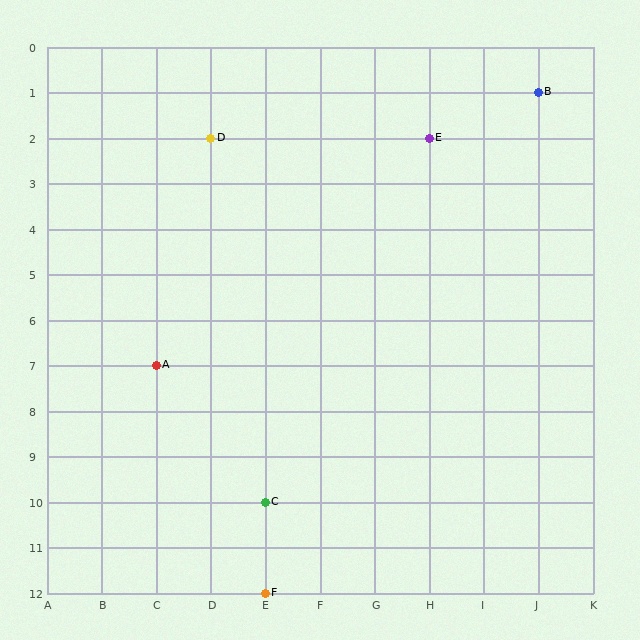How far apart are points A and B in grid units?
Points A and B are 7 columns and 6 rows apart (about 9.2 grid units diagonally).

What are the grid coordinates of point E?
Point E is at grid coordinates (H, 2).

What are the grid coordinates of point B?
Point B is at grid coordinates (J, 1).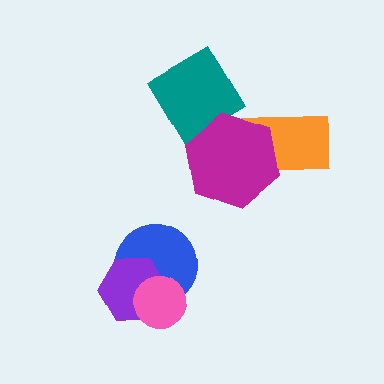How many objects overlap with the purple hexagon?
2 objects overlap with the purple hexagon.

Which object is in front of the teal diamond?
The magenta hexagon is in front of the teal diamond.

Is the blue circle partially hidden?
Yes, it is partially covered by another shape.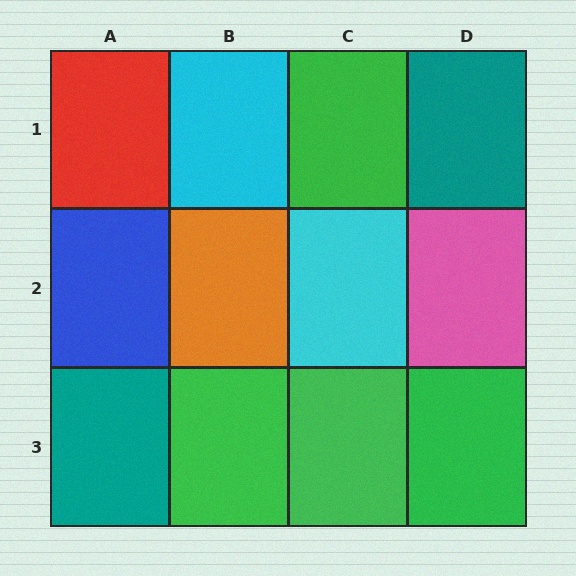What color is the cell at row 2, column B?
Orange.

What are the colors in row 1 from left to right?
Red, cyan, green, teal.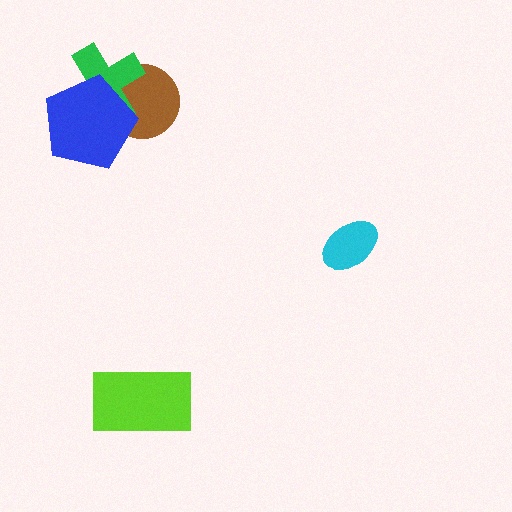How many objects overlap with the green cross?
2 objects overlap with the green cross.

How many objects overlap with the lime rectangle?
0 objects overlap with the lime rectangle.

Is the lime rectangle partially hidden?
No, no other shape covers it.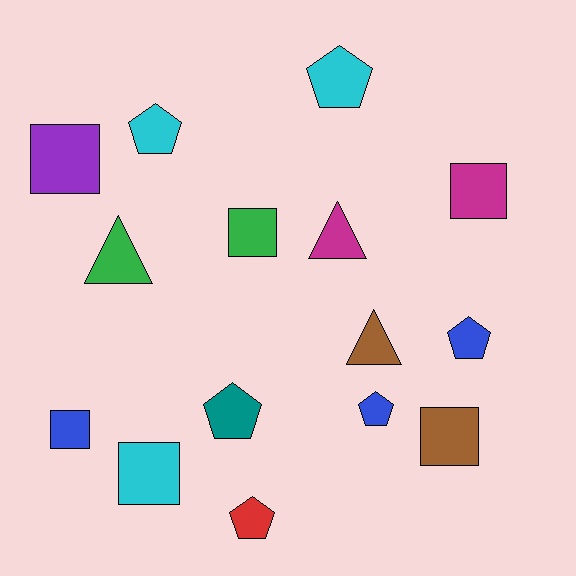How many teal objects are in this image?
There is 1 teal object.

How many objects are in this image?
There are 15 objects.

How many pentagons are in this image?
There are 6 pentagons.